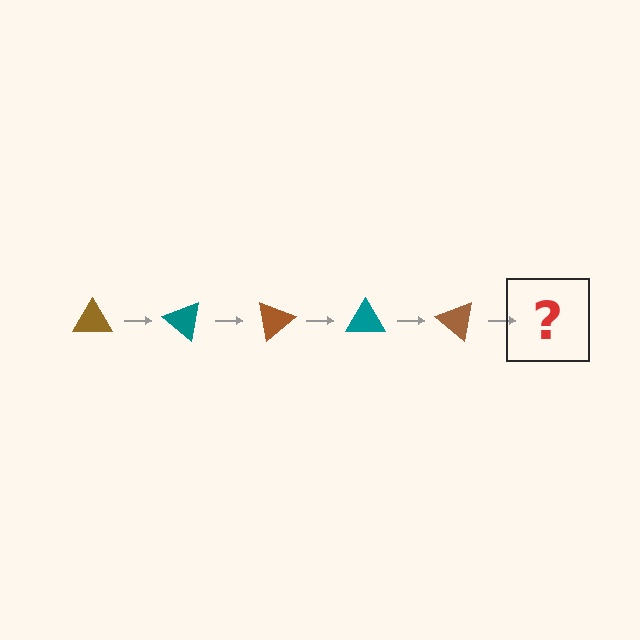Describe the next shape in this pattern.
It should be a teal triangle, rotated 200 degrees from the start.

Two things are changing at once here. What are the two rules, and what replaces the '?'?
The two rules are that it rotates 40 degrees each step and the color cycles through brown and teal. The '?' should be a teal triangle, rotated 200 degrees from the start.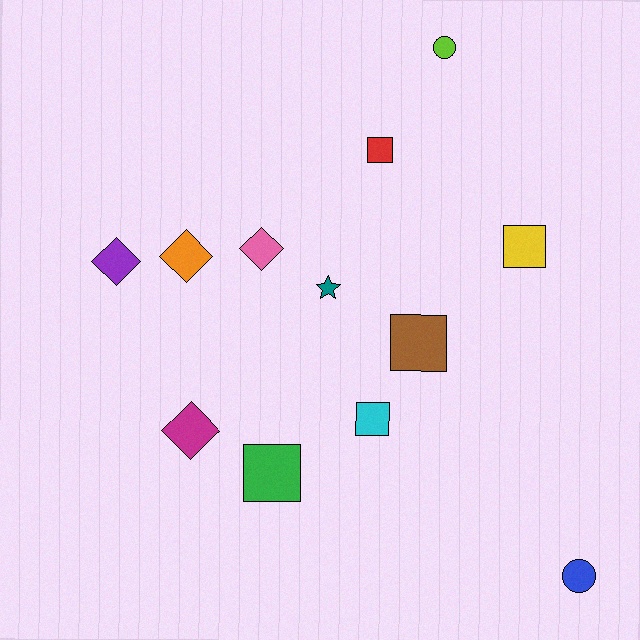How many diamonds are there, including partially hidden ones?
There are 4 diamonds.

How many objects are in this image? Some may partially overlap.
There are 12 objects.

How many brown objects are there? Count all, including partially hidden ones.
There is 1 brown object.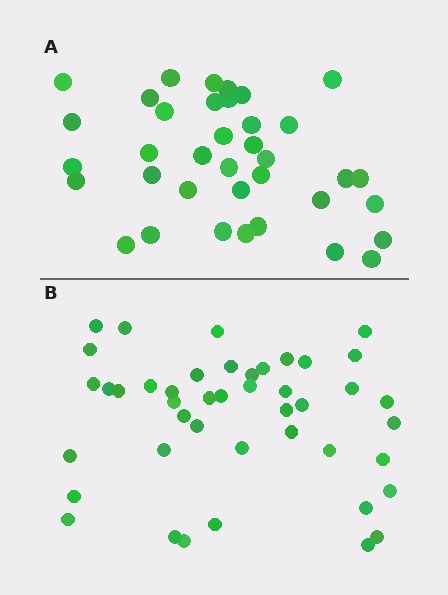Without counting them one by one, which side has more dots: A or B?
Region B (the bottom region) has more dots.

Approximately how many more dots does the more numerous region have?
Region B has roughly 8 or so more dots than region A.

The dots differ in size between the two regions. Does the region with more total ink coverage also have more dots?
No. Region A has more total ink coverage because its dots are larger, but region B actually contains more individual dots. Total area can be misleading — the number of items is what matters here.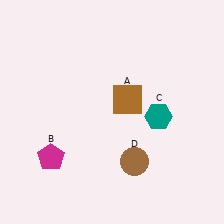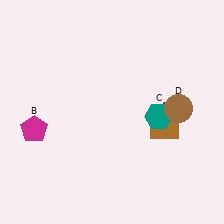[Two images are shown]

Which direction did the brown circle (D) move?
The brown circle (D) moved up.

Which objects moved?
The objects that moved are: the brown square (A), the magenta pentagon (B), the brown circle (D).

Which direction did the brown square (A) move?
The brown square (A) moved right.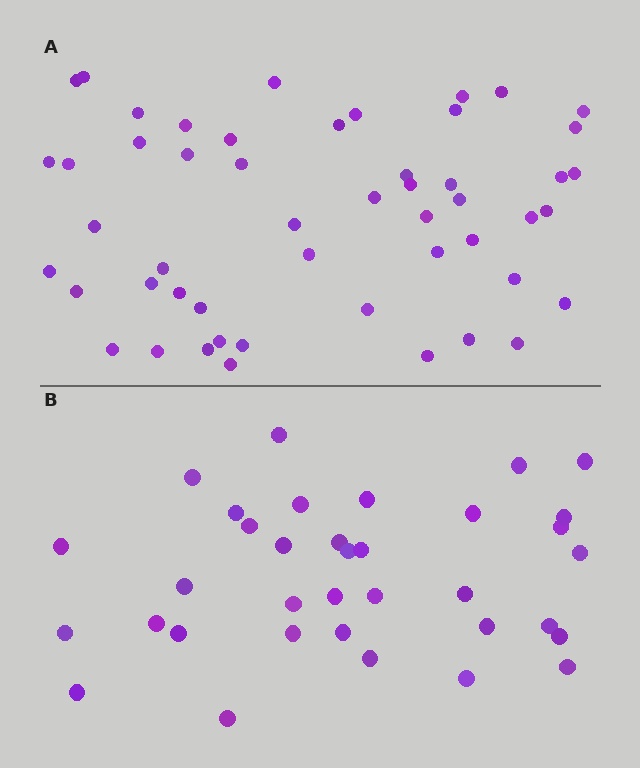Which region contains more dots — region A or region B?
Region A (the top region) has more dots.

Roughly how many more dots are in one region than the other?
Region A has approximately 15 more dots than region B.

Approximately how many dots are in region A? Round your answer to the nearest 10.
About 50 dots. (The exact count is 51, which rounds to 50.)